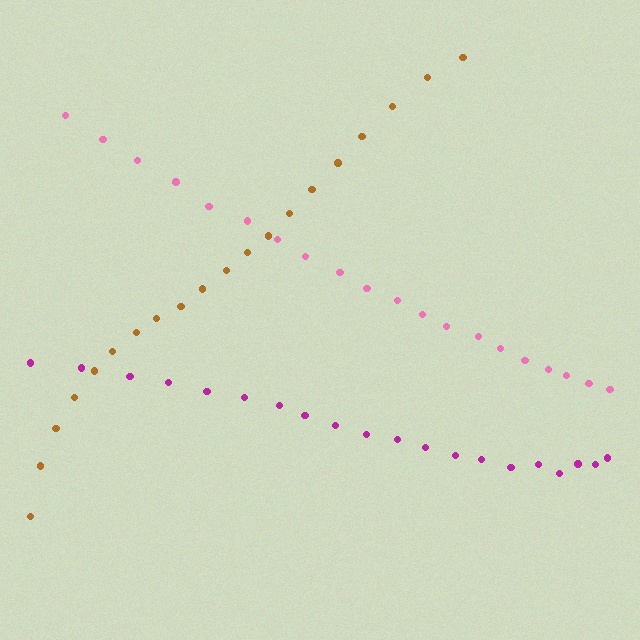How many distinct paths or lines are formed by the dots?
There are 3 distinct paths.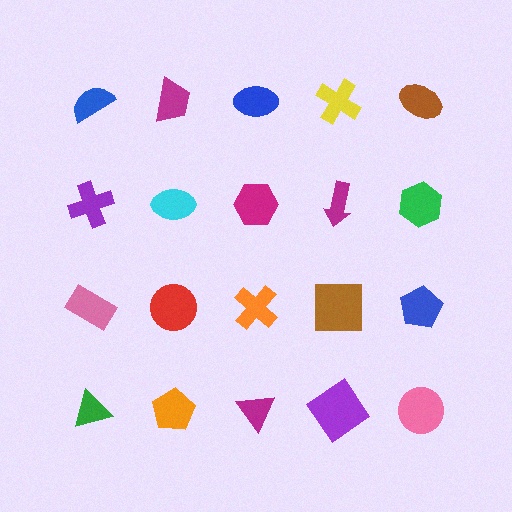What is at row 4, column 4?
A purple diamond.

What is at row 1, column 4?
A yellow cross.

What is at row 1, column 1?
A blue semicircle.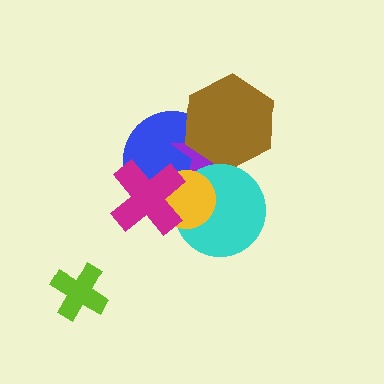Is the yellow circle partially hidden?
Yes, it is partially covered by another shape.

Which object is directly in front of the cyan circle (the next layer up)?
The yellow circle is directly in front of the cyan circle.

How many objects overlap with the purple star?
4 objects overlap with the purple star.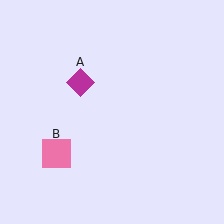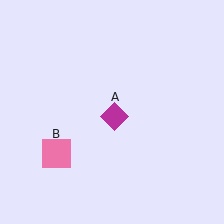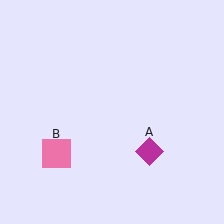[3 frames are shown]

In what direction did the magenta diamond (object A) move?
The magenta diamond (object A) moved down and to the right.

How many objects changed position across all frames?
1 object changed position: magenta diamond (object A).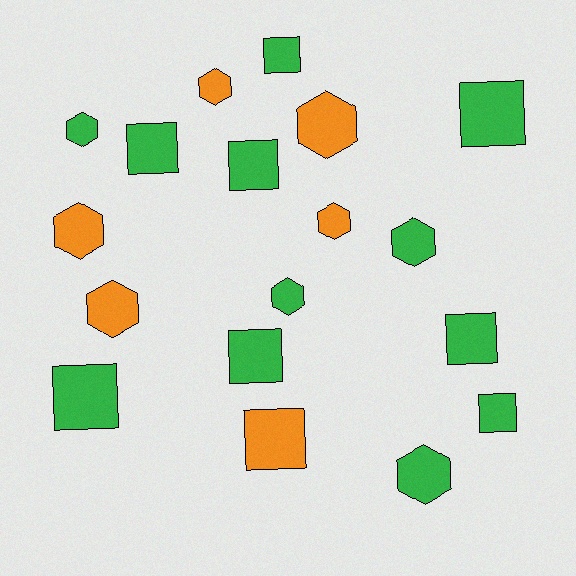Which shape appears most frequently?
Hexagon, with 9 objects.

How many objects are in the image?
There are 18 objects.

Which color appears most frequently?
Green, with 12 objects.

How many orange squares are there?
There is 1 orange square.